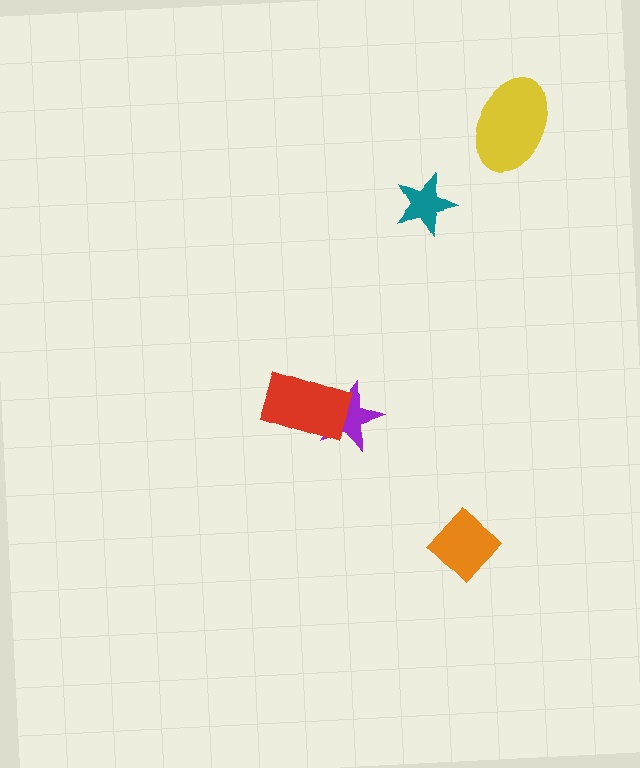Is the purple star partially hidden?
Yes, it is partially covered by another shape.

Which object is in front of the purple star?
The red rectangle is in front of the purple star.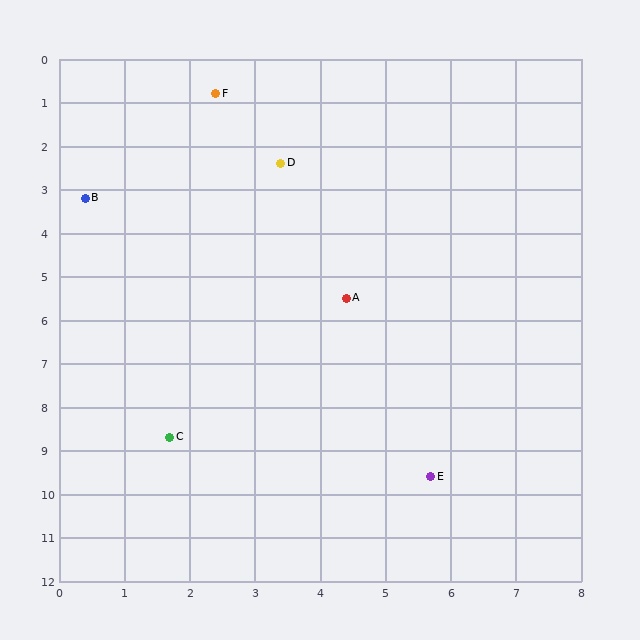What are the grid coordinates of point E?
Point E is at approximately (5.7, 9.6).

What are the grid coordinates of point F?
Point F is at approximately (2.4, 0.8).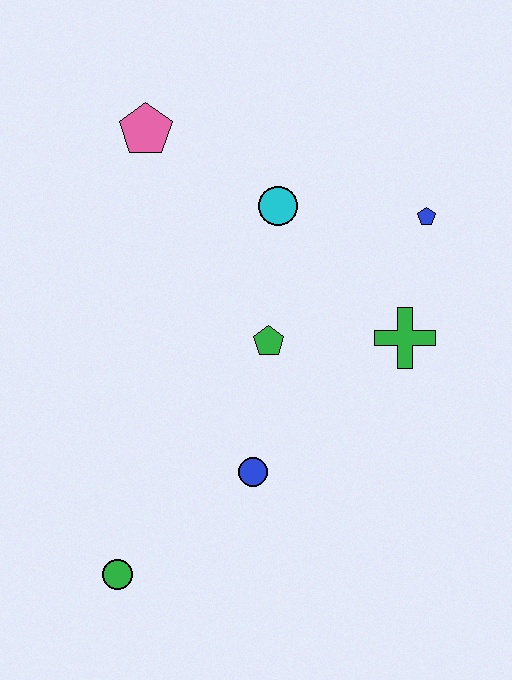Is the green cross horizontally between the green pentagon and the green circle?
No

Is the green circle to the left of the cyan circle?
Yes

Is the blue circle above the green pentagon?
No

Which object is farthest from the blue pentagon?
The green circle is farthest from the blue pentagon.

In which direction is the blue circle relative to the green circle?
The blue circle is to the right of the green circle.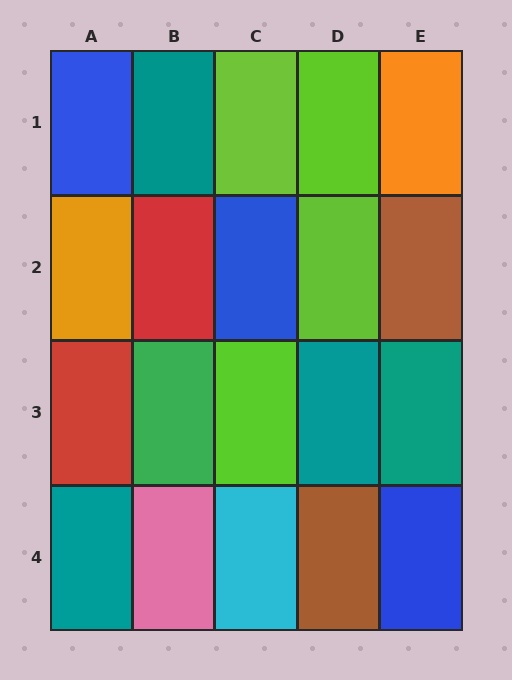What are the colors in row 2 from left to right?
Orange, red, blue, lime, brown.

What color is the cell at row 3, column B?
Green.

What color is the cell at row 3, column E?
Teal.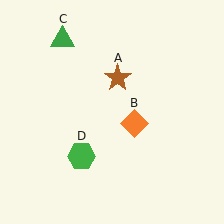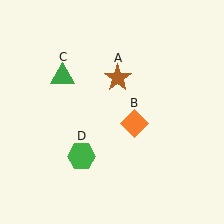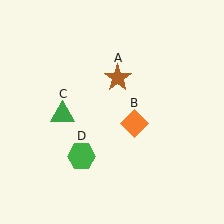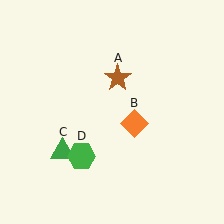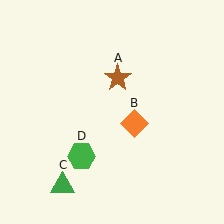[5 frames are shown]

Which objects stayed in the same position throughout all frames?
Brown star (object A) and orange diamond (object B) and green hexagon (object D) remained stationary.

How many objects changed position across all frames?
1 object changed position: green triangle (object C).